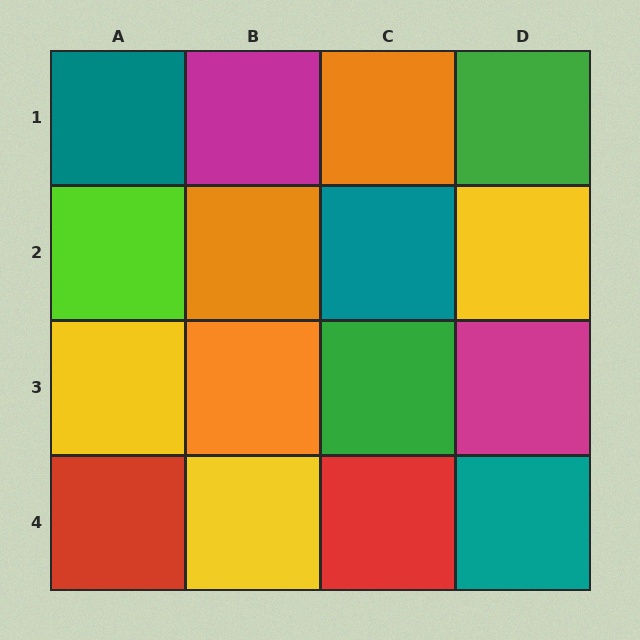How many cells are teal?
3 cells are teal.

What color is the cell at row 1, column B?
Magenta.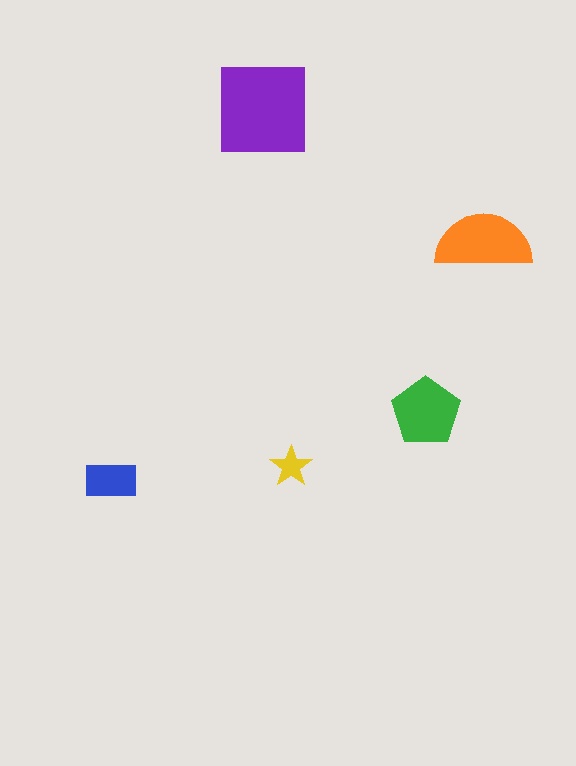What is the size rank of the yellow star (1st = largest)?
5th.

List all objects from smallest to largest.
The yellow star, the blue rectangle, the green pentagon, the orange semicircle, the purple square.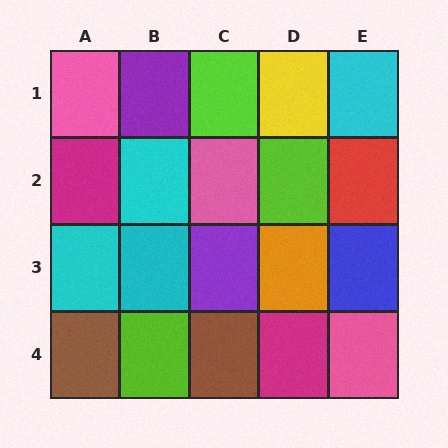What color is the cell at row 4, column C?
Brown.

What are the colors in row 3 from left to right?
Cyan, cyan, purple, orange, blue.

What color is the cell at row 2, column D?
Lime.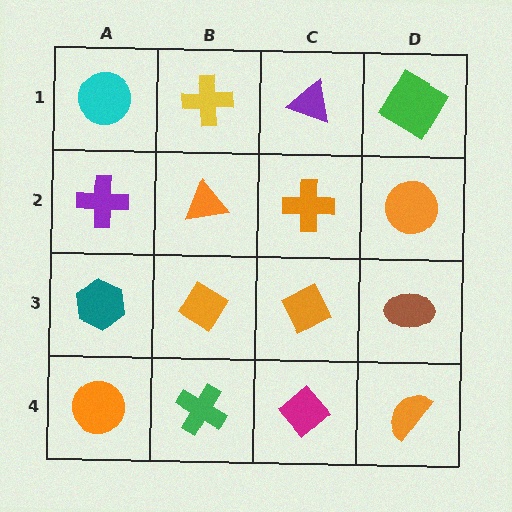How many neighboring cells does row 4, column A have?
2.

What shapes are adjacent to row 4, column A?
A teal hexagon (row 3, column A), a green cross (row 4, column B).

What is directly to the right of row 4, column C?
An orange semicircle.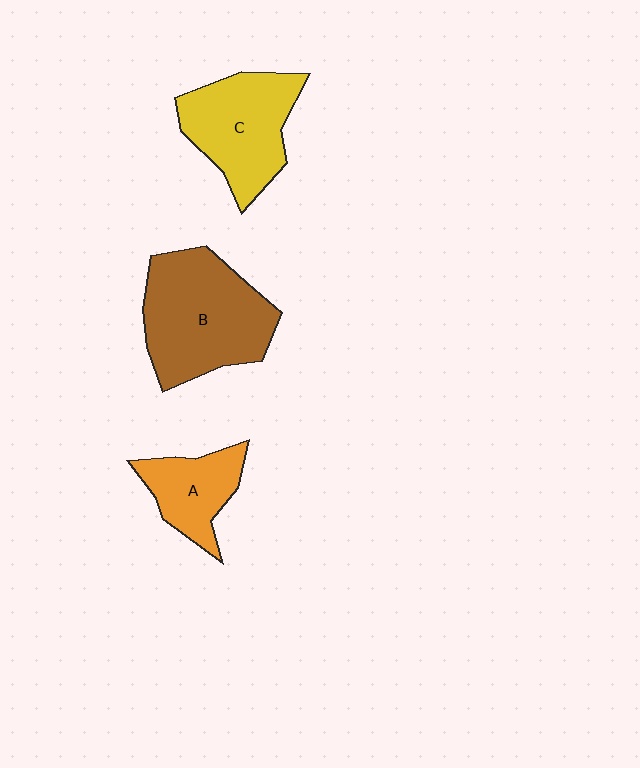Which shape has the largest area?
Shape B (brown).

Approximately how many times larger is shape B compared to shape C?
Approximately 1.3 times.